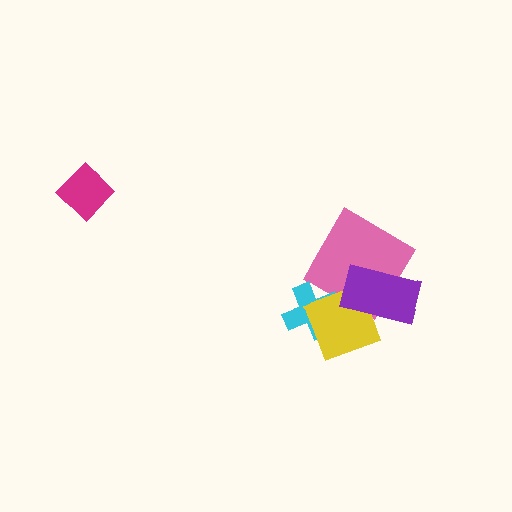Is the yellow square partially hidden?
Yes, it is partially covered by another shape.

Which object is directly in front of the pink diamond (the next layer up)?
The yellow square is directly in front of the pink diamond.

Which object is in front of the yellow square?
The purple rectangle is in front of the yellow square.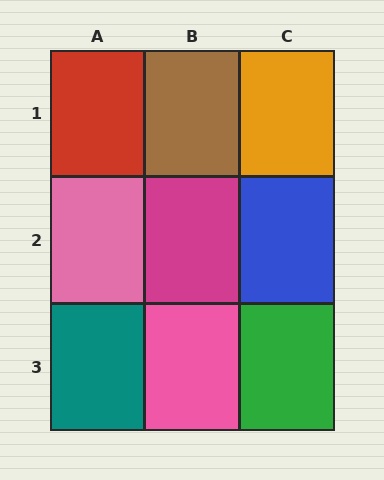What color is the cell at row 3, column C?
Green.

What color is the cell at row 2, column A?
Pink.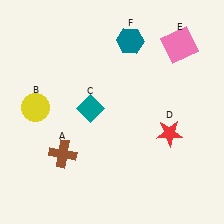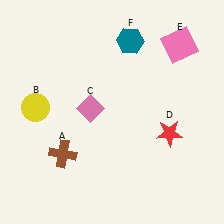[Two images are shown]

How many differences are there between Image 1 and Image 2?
There is 1 difference between the two images.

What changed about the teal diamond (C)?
In Image 1, C is teal. In Image 2, it changed to pink.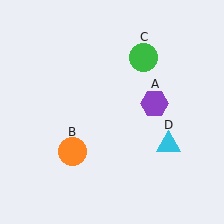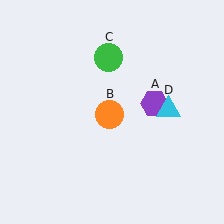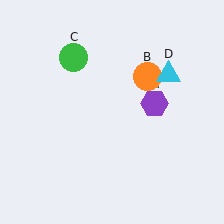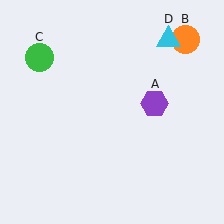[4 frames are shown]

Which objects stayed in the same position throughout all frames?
Purple hexagon (object A) remained stationary.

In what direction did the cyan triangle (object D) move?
The cyan triangle (object D) moved up.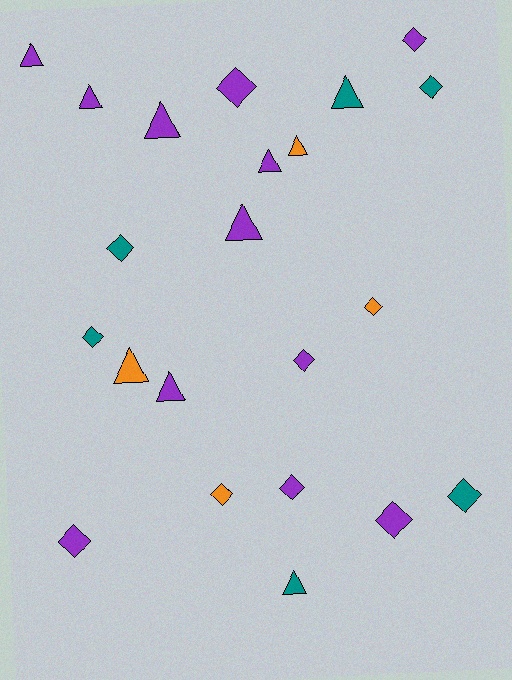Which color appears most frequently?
Purple, with 12 objects.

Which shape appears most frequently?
Diamond, with 12 objects.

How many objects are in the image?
There are 22 objects.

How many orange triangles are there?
There are 2 orange triangles.